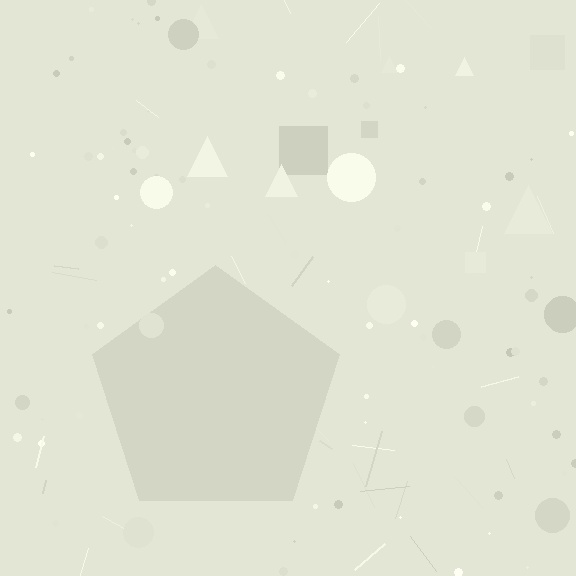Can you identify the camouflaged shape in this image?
The camouflaged shape is a pentagon.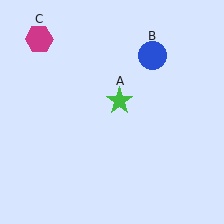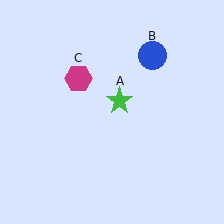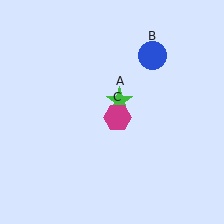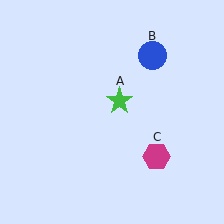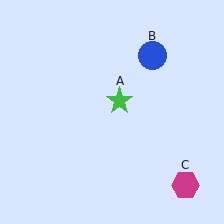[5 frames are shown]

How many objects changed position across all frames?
1 object changed position: magenta hexagon (object C).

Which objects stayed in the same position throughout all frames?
Green star (object A) and blue circle (object B) remained stationary.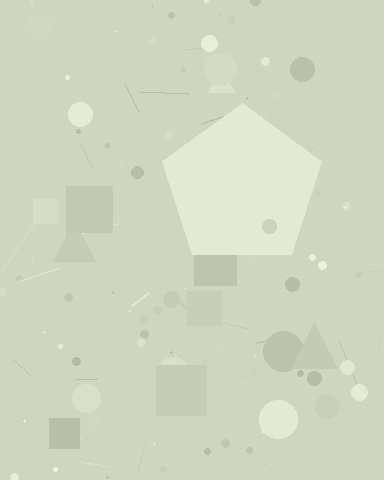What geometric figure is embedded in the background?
A pentagon is embedded in the background.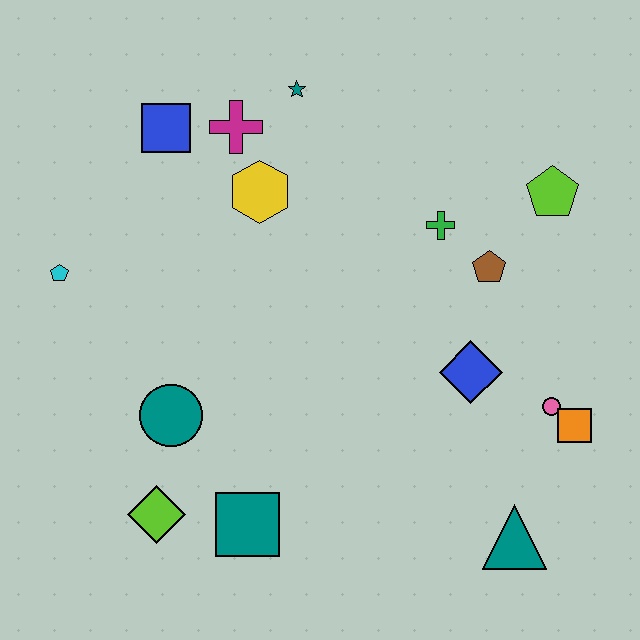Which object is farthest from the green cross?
The lime diamond is farthest from the green cross.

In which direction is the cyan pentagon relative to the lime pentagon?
The cyan pentagon is to the left of the lime pentagon.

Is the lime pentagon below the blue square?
Yes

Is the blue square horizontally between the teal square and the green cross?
No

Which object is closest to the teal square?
The lime diamond is closest to the teal square.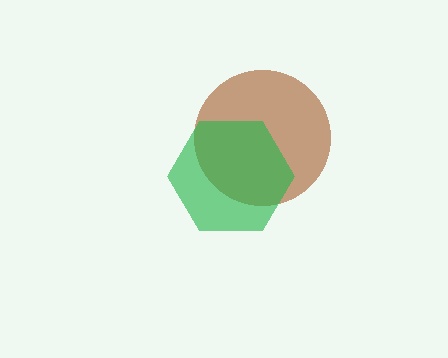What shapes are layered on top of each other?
The layered shapes are: a brown circle, a green hexagon.